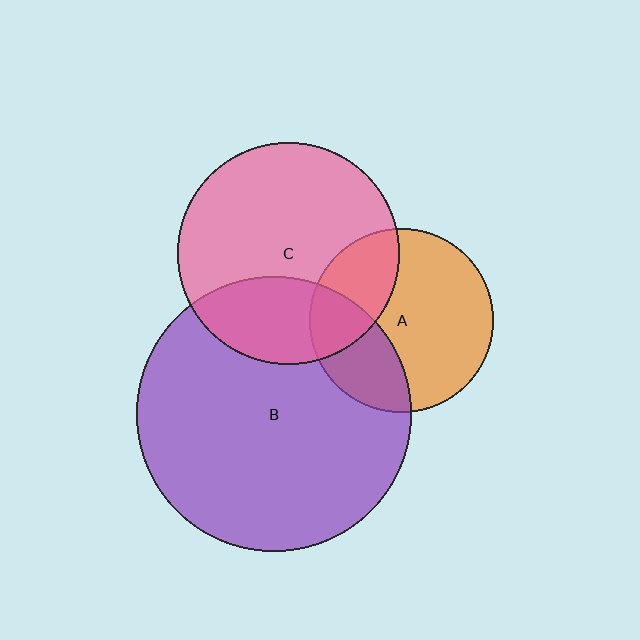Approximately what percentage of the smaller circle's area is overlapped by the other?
Approximately 30%.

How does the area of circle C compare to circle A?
Approximately 1.5 times.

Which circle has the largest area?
Circle B (purple).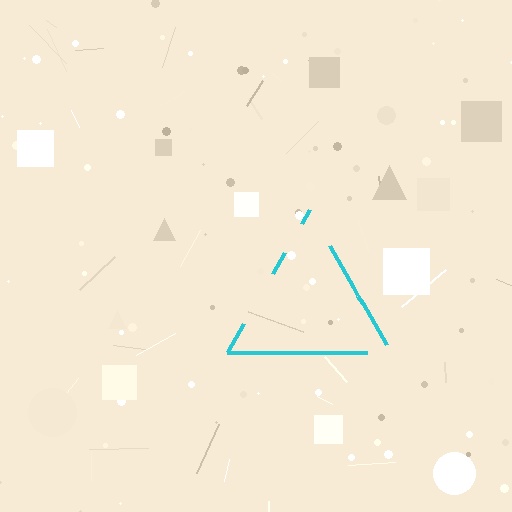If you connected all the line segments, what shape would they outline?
They would outline a triangle.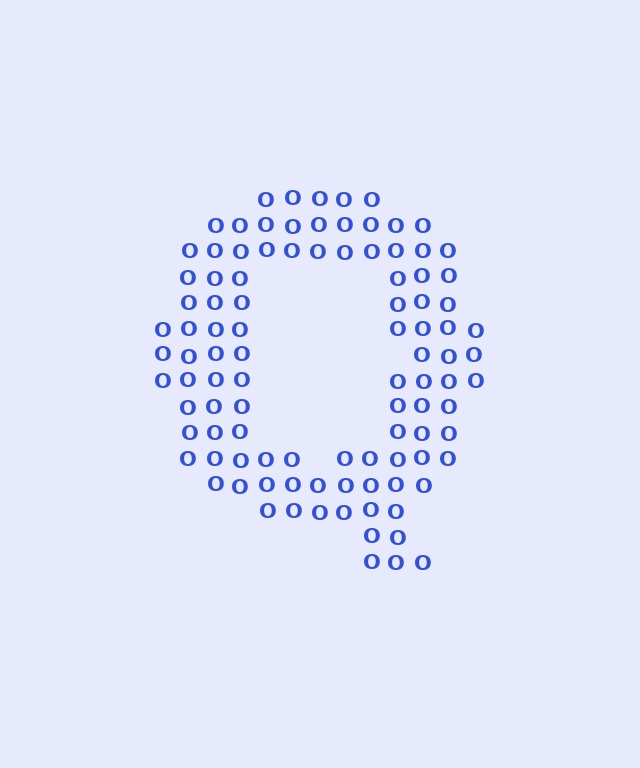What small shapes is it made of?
It is made of small letter O's.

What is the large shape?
The large shape is the letter Q.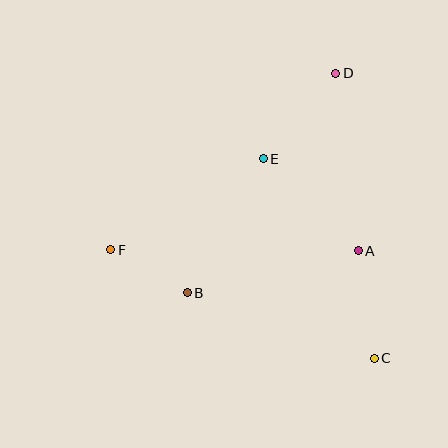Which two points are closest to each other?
Points B and F are closest to each other.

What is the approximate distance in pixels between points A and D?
The distance between A and D is approximately 179 pixels.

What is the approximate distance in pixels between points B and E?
The distance between B and E is approximately 154 pixels.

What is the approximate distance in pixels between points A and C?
The distance between A and C is approximately 109 pixels.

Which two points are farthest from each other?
Points C and D are farthest from each other.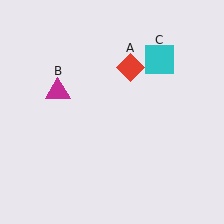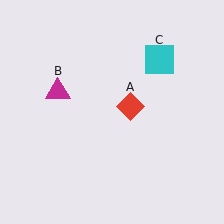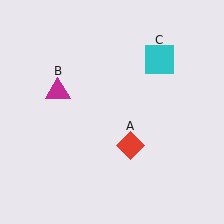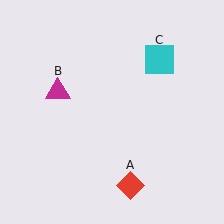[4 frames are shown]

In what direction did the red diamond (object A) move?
The red diamond (object A) moved down.